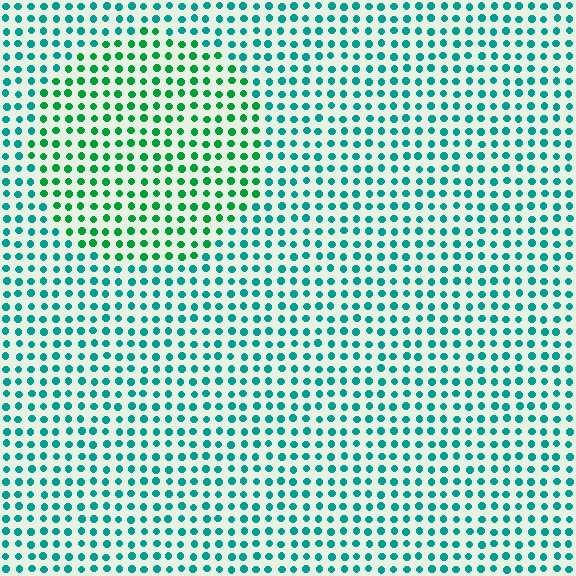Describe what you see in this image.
The image is filled with small teal elements in a uniform arrangement. A circle-shaped region is visible where the elements are tinted to a slightly different hue, forming a subtle color boundary.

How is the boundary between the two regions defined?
The boundary is defined purely by a slight shift in hue (about 34 degrees). Spacing, size, and orientation are identical on both sides.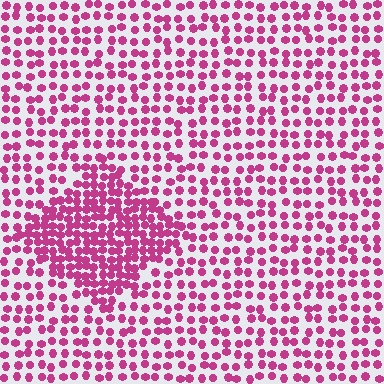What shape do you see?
I see a diamond.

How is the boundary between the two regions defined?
The boundary is defined by a change in element density (approximately 2.0x ratio). All elements are the same color, size, and shape.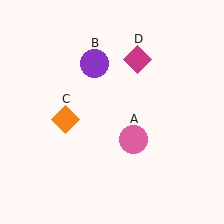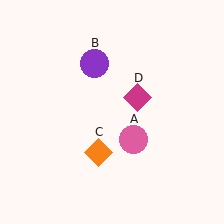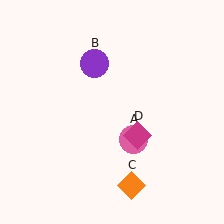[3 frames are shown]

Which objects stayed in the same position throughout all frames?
Pink circle (object A) and purple circle (object B) remained stationary.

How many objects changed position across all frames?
2 objects changed position: orange diamond (object C), magenta diamond (object D).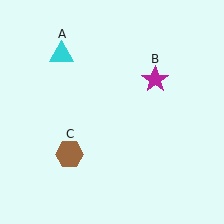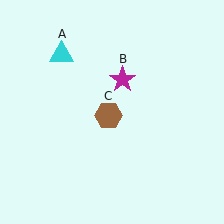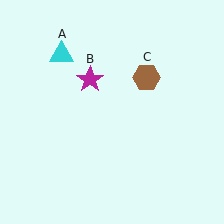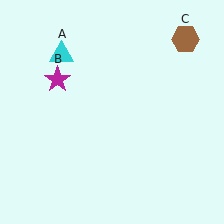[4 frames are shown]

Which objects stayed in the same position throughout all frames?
Cyan triangle (object A) remained stationary.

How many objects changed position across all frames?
2 objects changed position: magenta star (object B), brown hexagon (object C).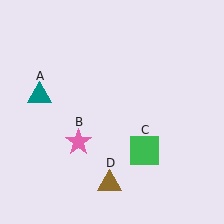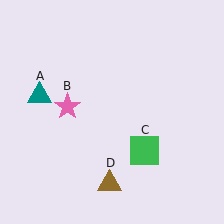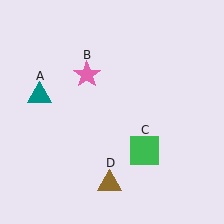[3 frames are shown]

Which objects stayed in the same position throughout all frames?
Teal triangle (object A) and green square (object C) and brown triangle (object D) remained stationary.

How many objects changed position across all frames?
1 object changed position: pink star (object B).